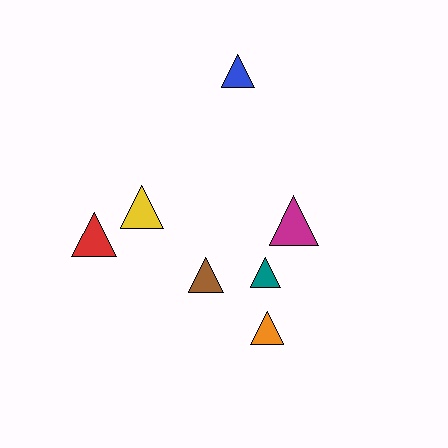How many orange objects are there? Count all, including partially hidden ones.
There is 1 orange object.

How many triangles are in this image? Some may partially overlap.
There are 7 triangles.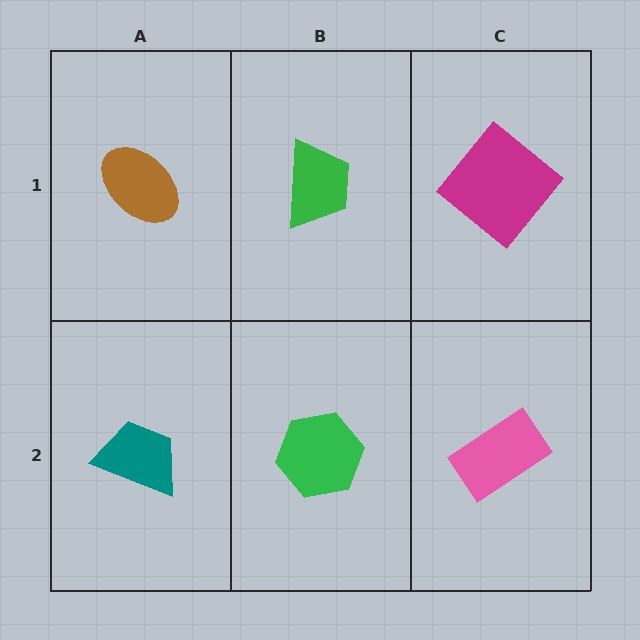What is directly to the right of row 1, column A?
A green trapezoid.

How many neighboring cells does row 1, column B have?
3.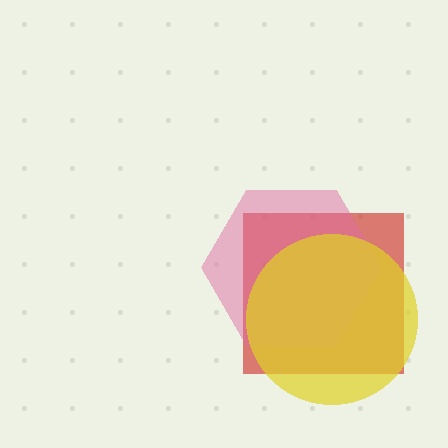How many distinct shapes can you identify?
There are 3 distinct shapes: a red square, a pink hexagon, a yellow circle.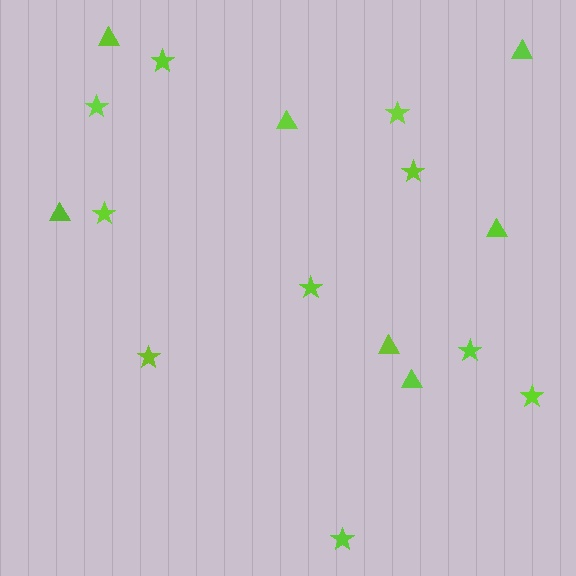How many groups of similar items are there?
There are 2 groups: one group of triangles (7) and one group of stars (10).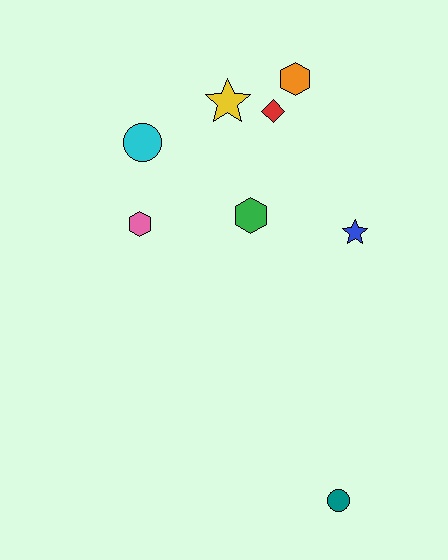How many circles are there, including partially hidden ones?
There are 2 circles.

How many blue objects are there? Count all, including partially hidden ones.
There is 1 blue object.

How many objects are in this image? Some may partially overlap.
There are 8 objects.